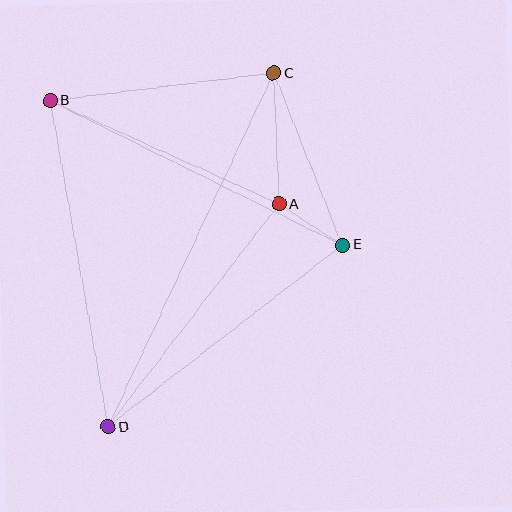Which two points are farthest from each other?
Points C and D are farthest from each other.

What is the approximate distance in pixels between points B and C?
The distance between B and C is approximately 226 pixels.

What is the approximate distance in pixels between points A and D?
The distance between A and D is approximately 280 pixels.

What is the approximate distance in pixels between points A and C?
The distance between A and C is approximately 131 pixels.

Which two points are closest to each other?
Points A and E are closest to each other.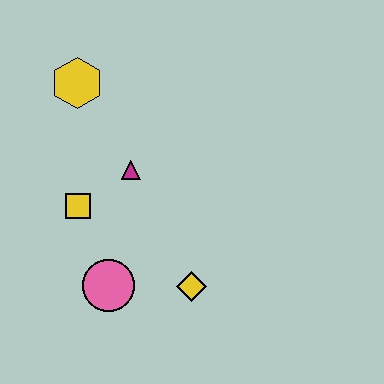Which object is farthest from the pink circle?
The yellow hexagon is farthest from the pink circle.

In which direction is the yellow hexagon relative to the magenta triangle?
The yellow hexagon is above the magenta triangle.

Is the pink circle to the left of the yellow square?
No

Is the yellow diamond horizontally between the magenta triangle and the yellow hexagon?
No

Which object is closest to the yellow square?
The magenta triangle is closest to the yellow square.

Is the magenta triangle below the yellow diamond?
No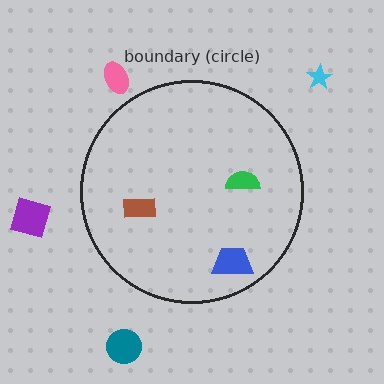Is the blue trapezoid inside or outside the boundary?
Inside.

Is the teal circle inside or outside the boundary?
Outside.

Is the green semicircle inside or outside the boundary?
Inside.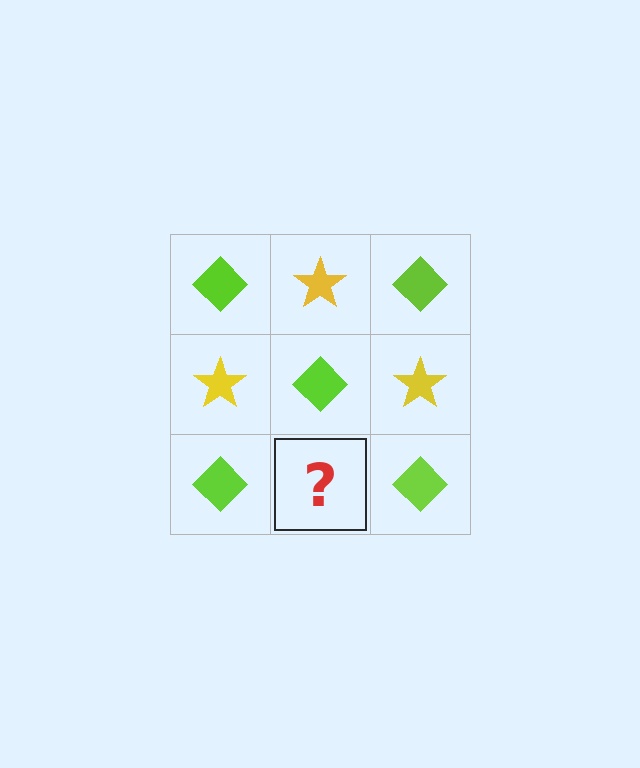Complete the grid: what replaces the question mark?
The question mark should be replaced with a yellow star.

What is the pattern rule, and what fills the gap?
The rule is that it alternates lime diamond and yellow star in a checkerboard pattern. The gap should be filled with a yellow star.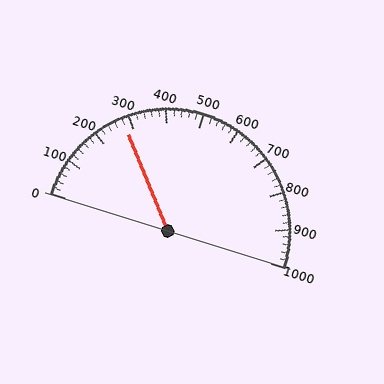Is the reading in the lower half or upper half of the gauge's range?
The reading is in the lower half of the range (0 to 1000).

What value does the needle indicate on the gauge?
The needle indicates approximately 280.